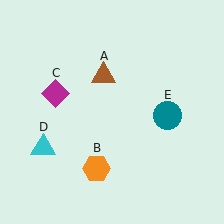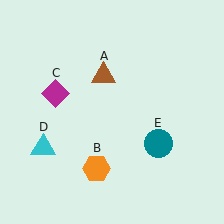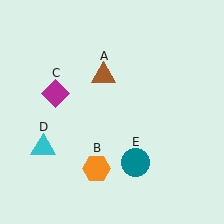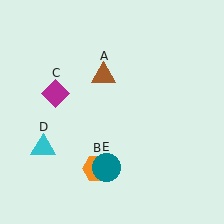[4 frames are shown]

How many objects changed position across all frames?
1 object changed position: teal circle (object E).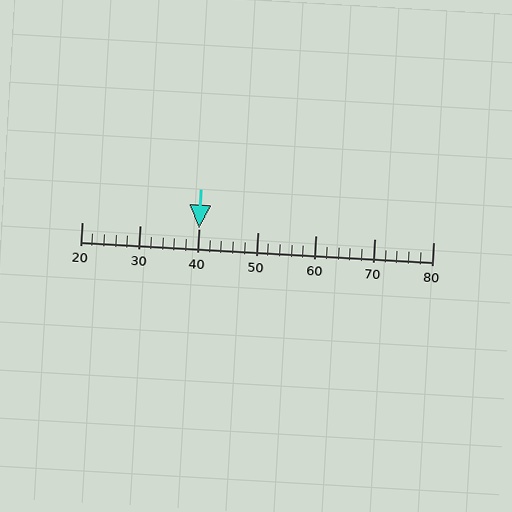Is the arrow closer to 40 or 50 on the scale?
The arrow is closer to 40.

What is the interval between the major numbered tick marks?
The major tick marks are spaced 10 units apart.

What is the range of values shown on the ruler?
The ruler shows values from 20 to 80.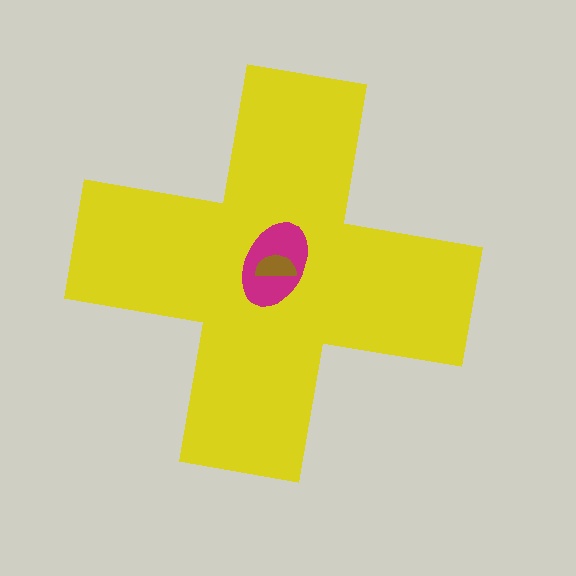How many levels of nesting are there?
3.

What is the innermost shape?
The brown semicircle.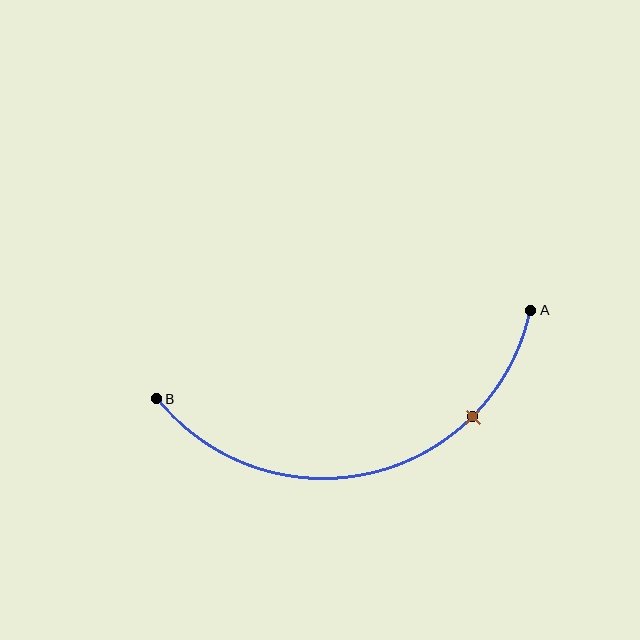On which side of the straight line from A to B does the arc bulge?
The arc bulges below the straight line connecting A and B.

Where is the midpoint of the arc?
The arc midpoint is the point on the curve farthest from the straight line joining A and B. It sits below that line.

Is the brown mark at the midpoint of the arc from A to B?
No. The brown mark lies on the arc but is closer to endpoint A. The arc midpoint would be at the point on the curve equidistant along the arc from both A and B.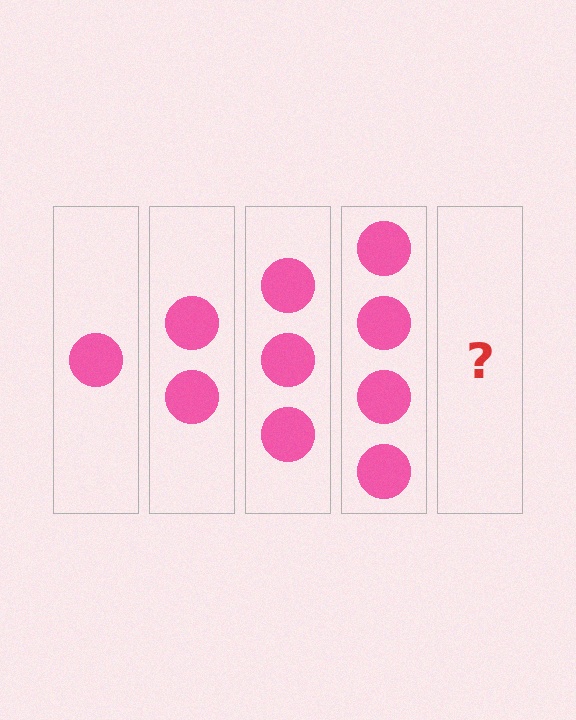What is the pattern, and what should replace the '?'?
The pattern is that each step adds one more circle. The '?' should be 5 circles.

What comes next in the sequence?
The next element should be 5 circles.